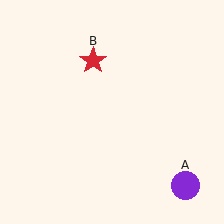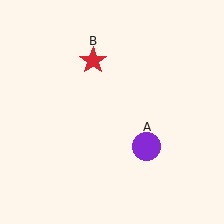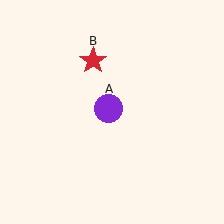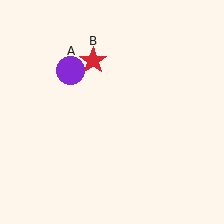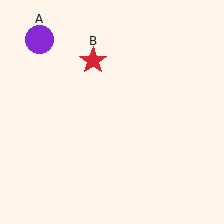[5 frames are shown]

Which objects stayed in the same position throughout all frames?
Red star (object B) remained stationary.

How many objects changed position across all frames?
1 object changed position: purple circle (object A).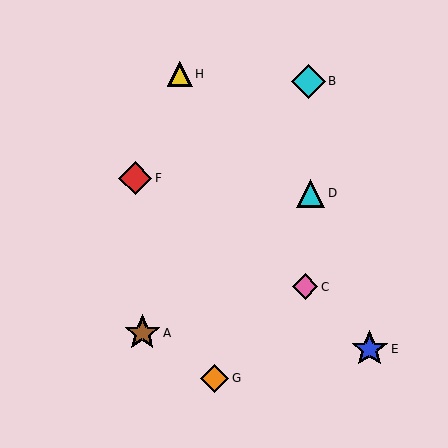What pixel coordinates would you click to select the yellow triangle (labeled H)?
Click at (180, 74) to select the yellow triangle H.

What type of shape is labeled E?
Shape E is a blue star.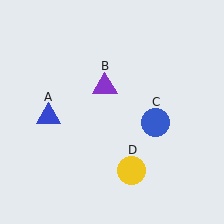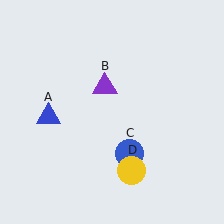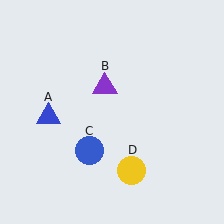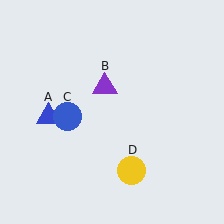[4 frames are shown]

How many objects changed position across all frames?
1 object changed position: blue circle (object C).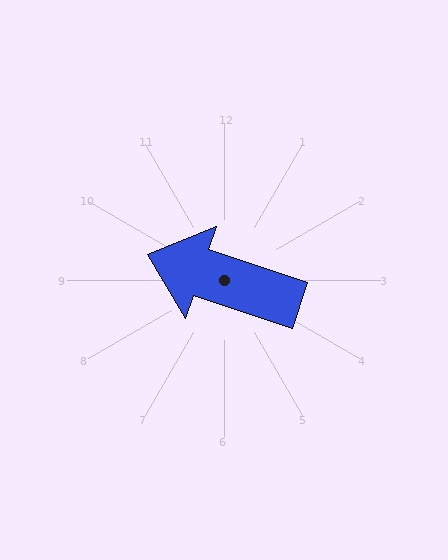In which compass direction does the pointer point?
West.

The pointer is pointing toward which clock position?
Roughly 10 o'clock.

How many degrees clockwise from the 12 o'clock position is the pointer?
Approximately 288 degrees.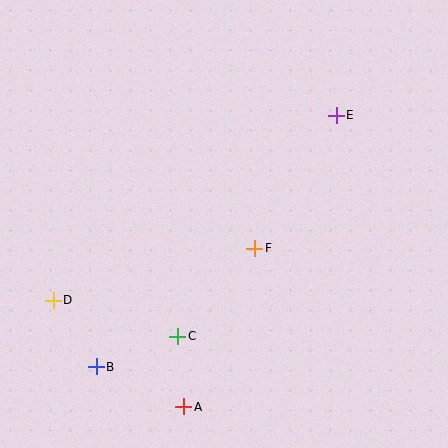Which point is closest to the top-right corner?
Point E is closest to the top-right corner.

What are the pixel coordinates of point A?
Point A is at (184, 407).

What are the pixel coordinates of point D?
Point D is at (53, 300).